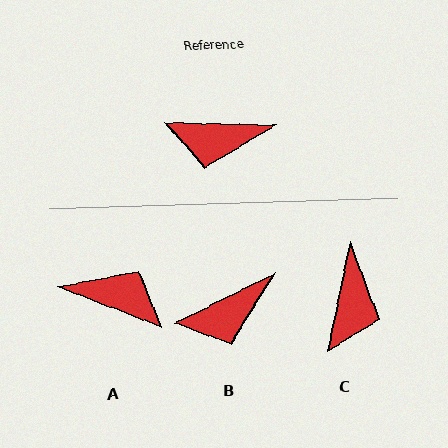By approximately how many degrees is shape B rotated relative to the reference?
Approximately 27 degrees counter-clockwise.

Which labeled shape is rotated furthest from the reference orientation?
A, about 160 degrees away.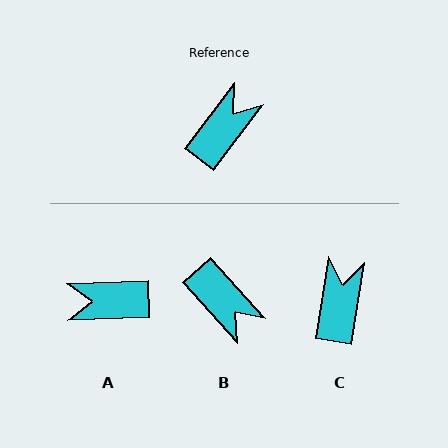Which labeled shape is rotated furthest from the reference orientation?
A, about 129 degrees away.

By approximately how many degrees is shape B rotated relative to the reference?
Approximately 101 degrees clockwise.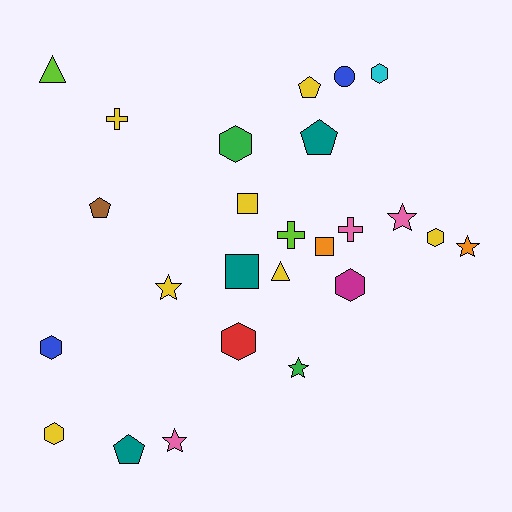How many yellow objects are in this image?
There are 7 yellow objects.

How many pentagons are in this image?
There are 4 pentagons.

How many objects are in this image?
There are 25 objects.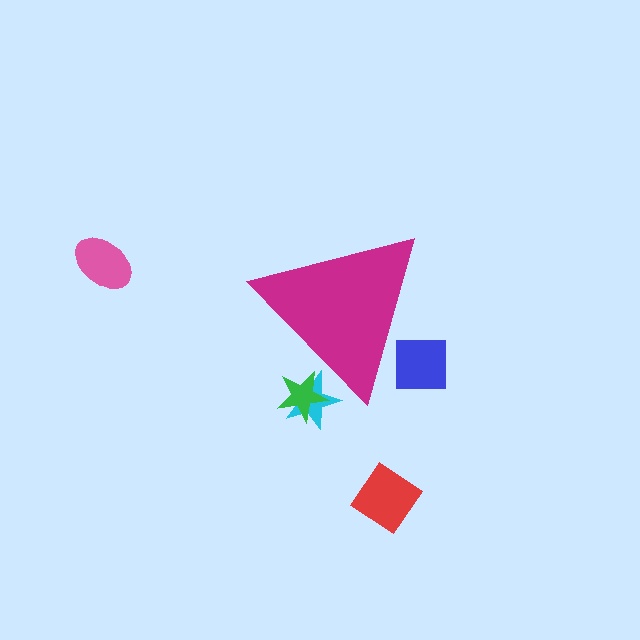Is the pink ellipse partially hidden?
No, the pink ellipse is fully visible.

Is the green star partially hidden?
Yes, the green star is partially hidden behind the magenta triangle.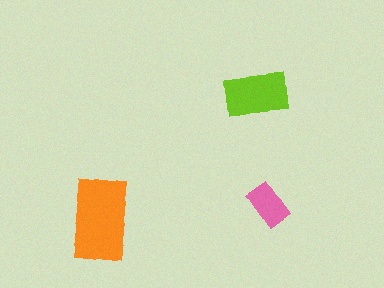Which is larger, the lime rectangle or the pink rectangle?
The lime one.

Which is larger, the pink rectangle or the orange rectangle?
The orange one.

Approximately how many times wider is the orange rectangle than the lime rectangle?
About 1.5 times wider.